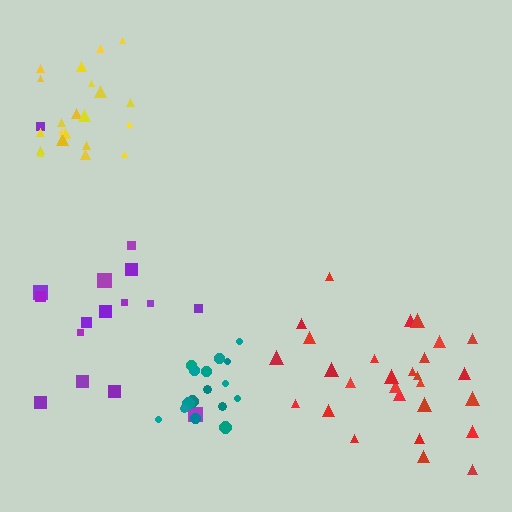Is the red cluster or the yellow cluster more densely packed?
Yellow.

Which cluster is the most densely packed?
Teal.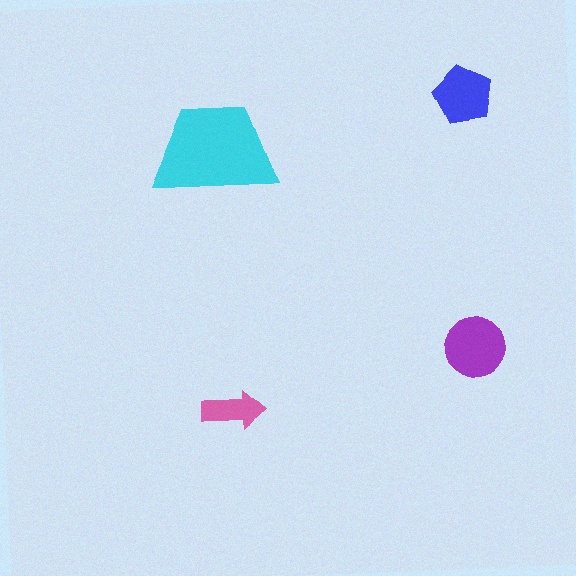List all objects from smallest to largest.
The pink arrow, the blue pentagon, the purple circle, the cyan trapezoid.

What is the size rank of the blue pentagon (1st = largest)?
3rd.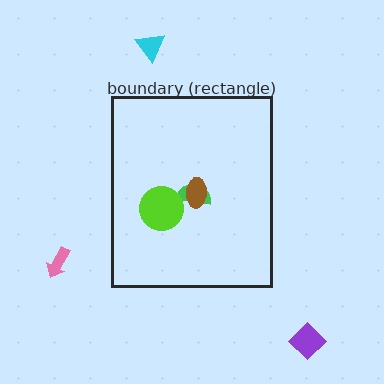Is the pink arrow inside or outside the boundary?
Outside.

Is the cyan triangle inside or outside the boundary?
Outside.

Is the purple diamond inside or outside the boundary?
Outside.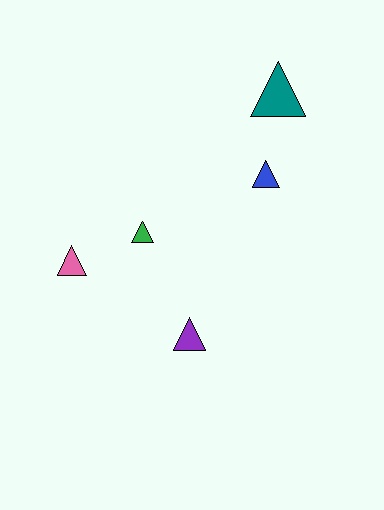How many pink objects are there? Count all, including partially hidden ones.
There is 1 pink object.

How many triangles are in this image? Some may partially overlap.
There are 5 triangles.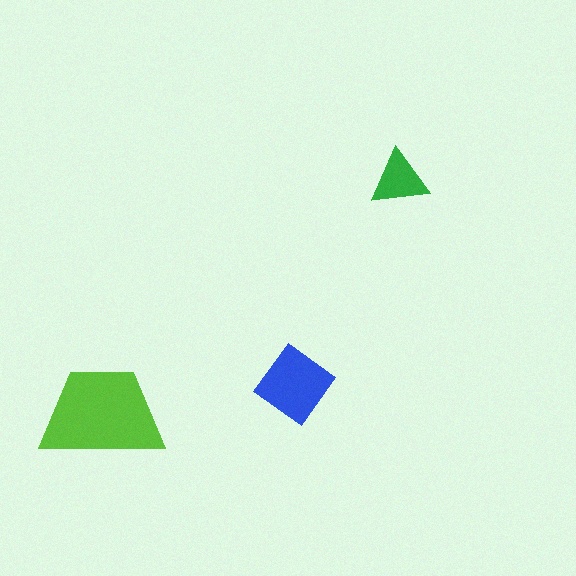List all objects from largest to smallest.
The lime trapezoid, the blue diamond, the green triangle.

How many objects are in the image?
There are 3 objects in the image.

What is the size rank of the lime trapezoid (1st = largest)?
1st.